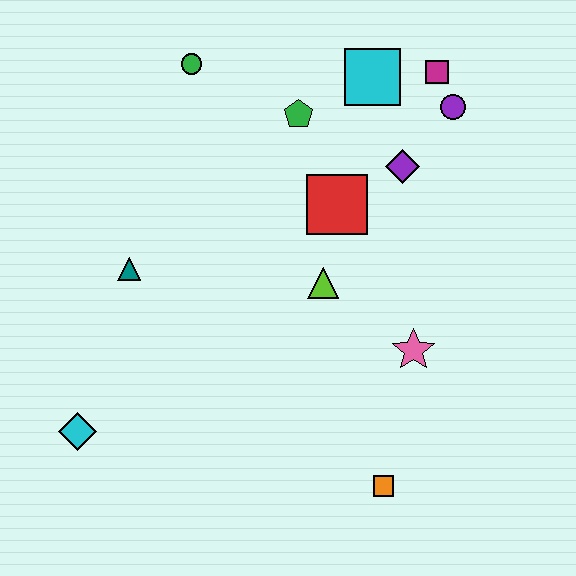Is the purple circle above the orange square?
Yes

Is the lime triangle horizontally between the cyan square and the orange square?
No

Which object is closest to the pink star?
The lime triangle is closest to the pink star.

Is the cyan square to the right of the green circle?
Yes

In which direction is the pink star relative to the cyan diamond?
The pink star is to the right of the cyan diamond.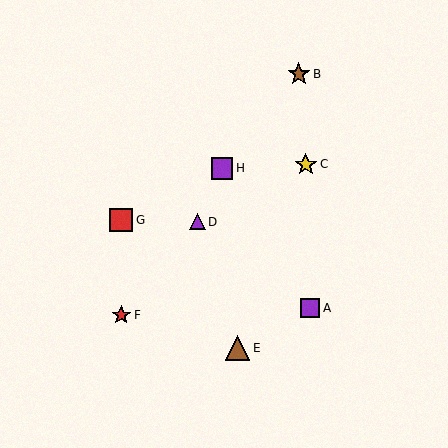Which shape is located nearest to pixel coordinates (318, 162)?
The yellow star (labeled C) at (306, 164) is nearest to that location.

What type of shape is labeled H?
Shape H is a purple square.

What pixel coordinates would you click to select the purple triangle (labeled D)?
Click at (197, 222) to select the purple triangle D.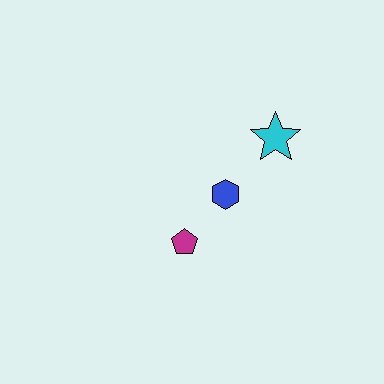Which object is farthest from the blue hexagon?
The cyan star is farthest from the blue hexagon.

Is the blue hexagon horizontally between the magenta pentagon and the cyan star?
Yes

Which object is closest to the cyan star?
The blue hexagon is closest to the cyan star.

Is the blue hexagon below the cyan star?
Yes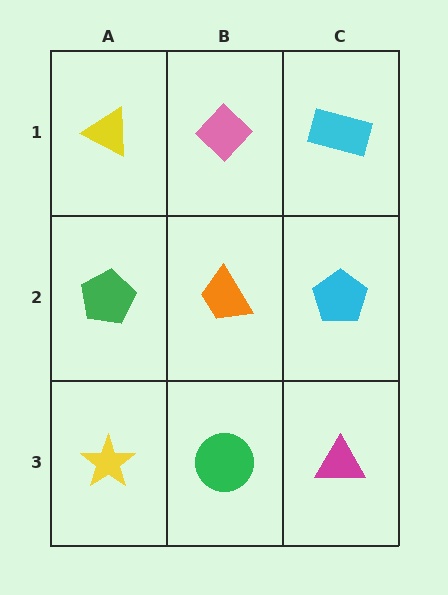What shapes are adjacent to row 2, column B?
A pink diamond (row 1, column B), a green circle (row 3, column B), a green pentagon (row 2, column A), a cyan pentagon (row 2, column C).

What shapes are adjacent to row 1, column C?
A cyan pentagon (row 2, column C), a pink diamond (row 1, column B).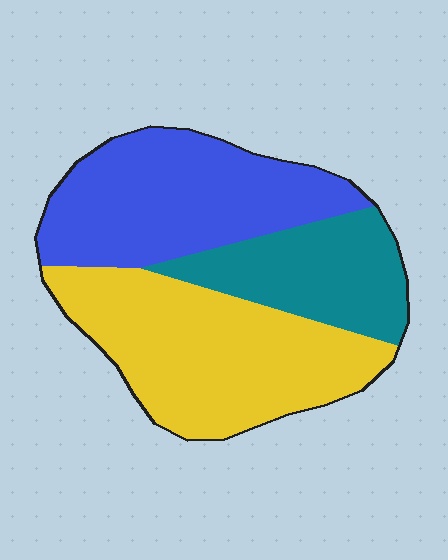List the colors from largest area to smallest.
From largest to smallest: yellow, blue, teal.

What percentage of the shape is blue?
Blue covers about 35% of the shape.